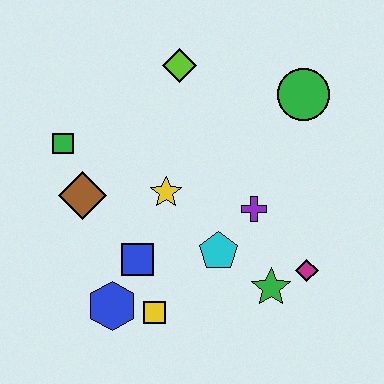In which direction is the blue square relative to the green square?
The blue square is below the green square.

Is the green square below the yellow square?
No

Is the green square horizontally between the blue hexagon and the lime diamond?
No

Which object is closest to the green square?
The brown diamond is closest to the green square.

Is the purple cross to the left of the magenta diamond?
Yes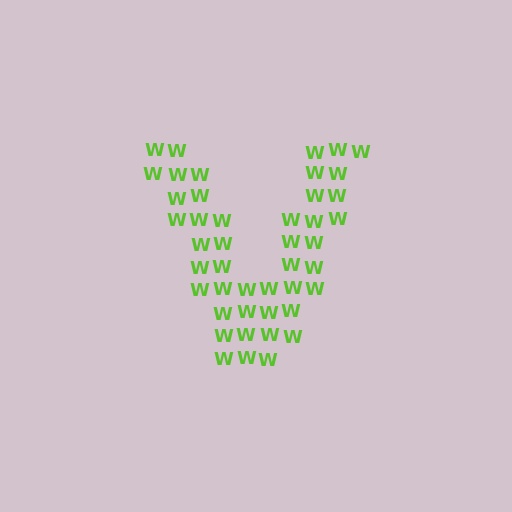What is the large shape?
The large shape is the letter V.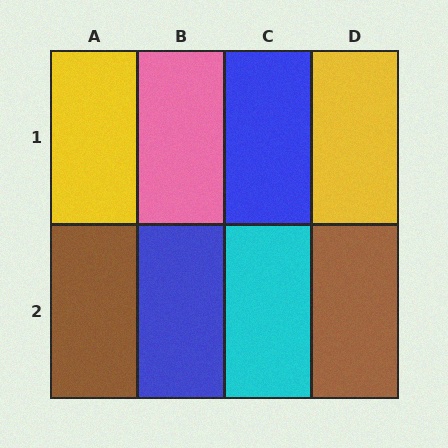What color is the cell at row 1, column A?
Yellow.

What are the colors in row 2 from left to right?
Brown, blue, cyan, brown.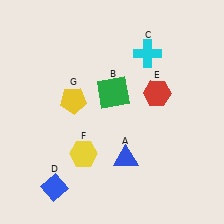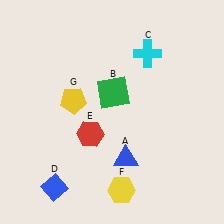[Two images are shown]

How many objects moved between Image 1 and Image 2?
2 objects moved between the two images.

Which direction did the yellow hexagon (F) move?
The yellow hexagon (F) moved right.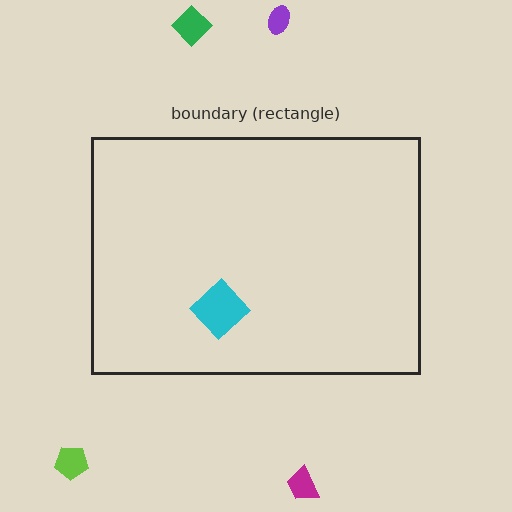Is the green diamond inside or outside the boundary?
Outside.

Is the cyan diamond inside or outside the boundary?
Inside.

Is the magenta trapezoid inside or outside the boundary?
Outside.